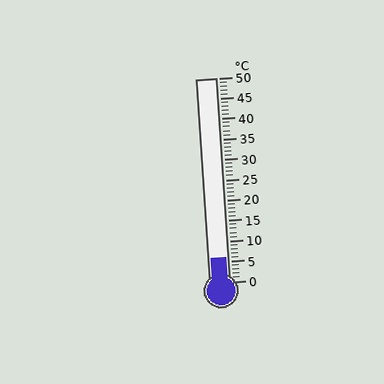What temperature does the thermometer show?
The thermometer shows approximately 6°C.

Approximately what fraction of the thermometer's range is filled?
The thermometer is filled to approximately 10% of its range.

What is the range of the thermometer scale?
The thermometer scale ranges from 0°C to 50°C.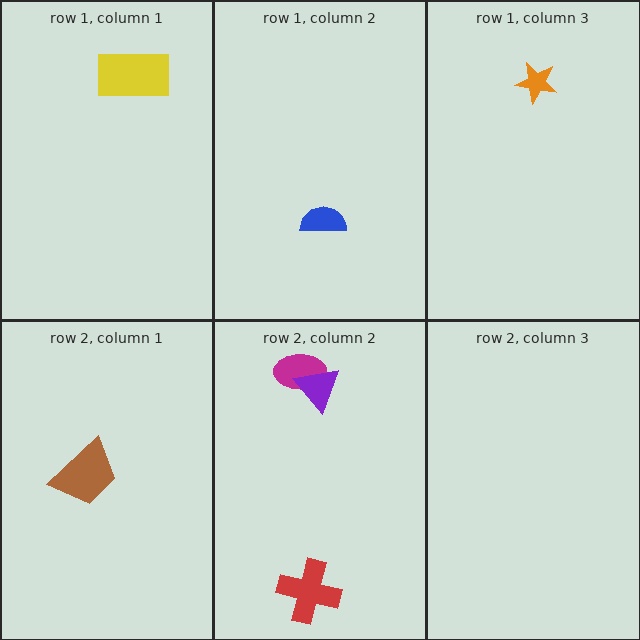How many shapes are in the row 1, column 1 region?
1.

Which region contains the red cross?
The row 2, column 2 region.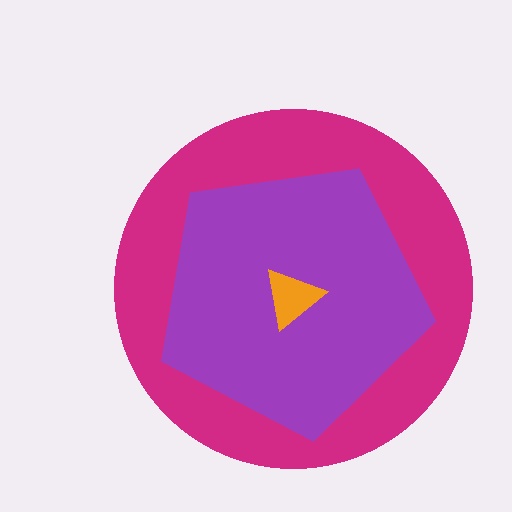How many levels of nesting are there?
3.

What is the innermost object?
The orange triangle.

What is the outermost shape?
The magenta circle.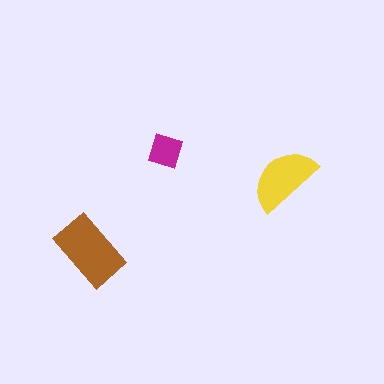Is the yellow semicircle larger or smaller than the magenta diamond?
Larger.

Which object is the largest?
The brown rectangle.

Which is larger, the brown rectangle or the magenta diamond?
The brown rectangle.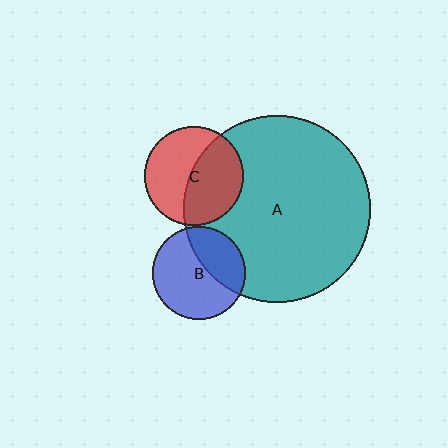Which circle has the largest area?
Circle A (teal).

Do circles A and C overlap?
Yes.